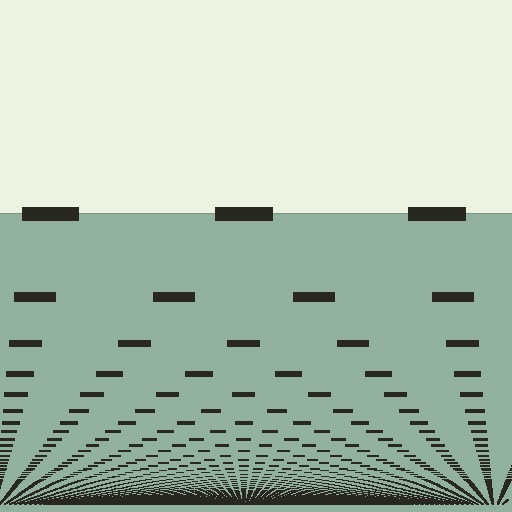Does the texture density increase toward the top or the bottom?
Density increases toward the bottom.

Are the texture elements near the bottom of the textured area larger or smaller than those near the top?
Smaller. The gradient is inverted — elements near the bottom are smaller and denser.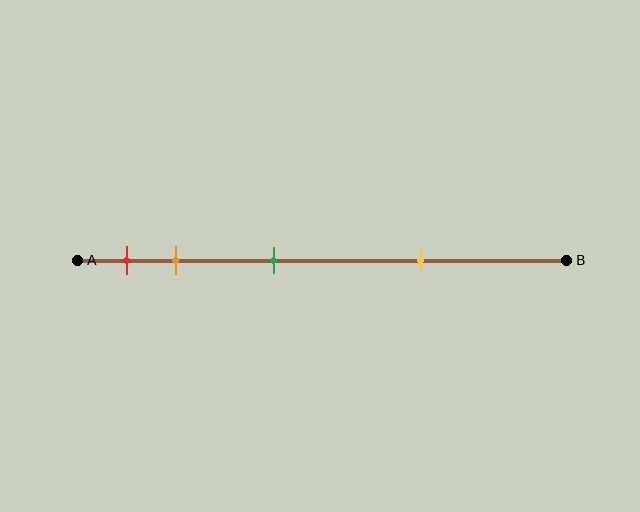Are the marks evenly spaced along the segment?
No, the marks are not evenly spaced.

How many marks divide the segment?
There are 4 marks dividing the segment.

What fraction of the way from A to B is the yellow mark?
The yellow mark is approximately 70% (0.7) of the way from A to B.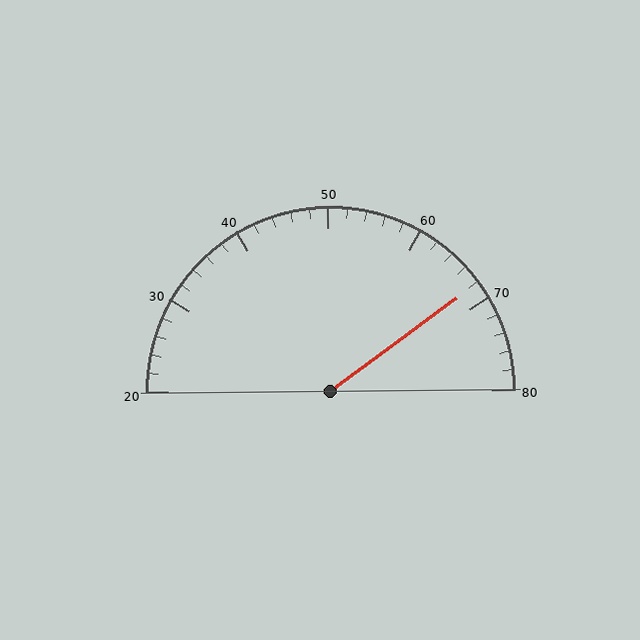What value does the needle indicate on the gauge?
The needle indicates approximately 68.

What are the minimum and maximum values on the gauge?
The gauge ranges from 20 to 80.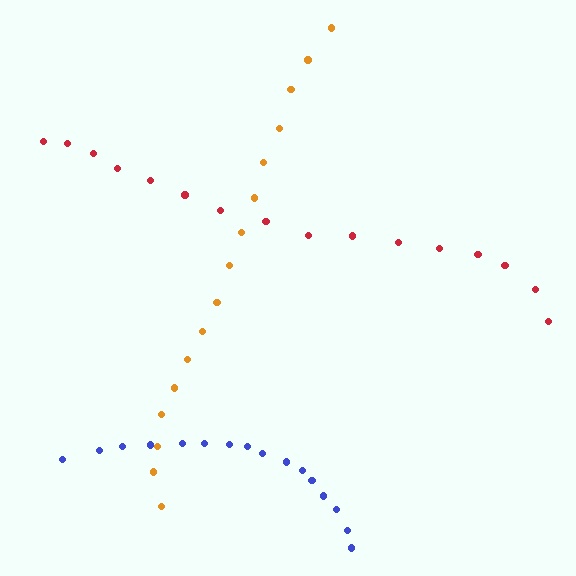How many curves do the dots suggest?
There are 3 distinct paths.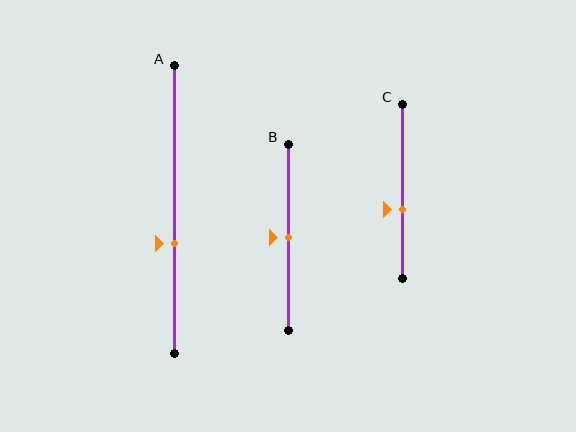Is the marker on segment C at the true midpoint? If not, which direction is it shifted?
No, the marker on segment C is shifted downward by about 10% of the segment length.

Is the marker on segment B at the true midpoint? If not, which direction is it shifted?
Yes, the marker on segment B is at the true midpoint.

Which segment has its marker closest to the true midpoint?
Segment B has its marker closest to the true midpoint.